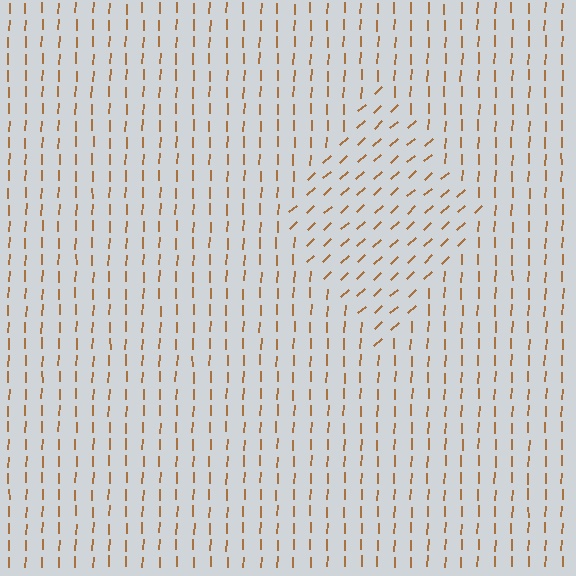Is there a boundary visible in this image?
Yes, there is a texture boundary formed by a change in line orientation.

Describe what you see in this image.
The image is filled with small brown line segments. A diamond region in the image has lines oriented differently from the surrounding lines, creating a visible texture boundary.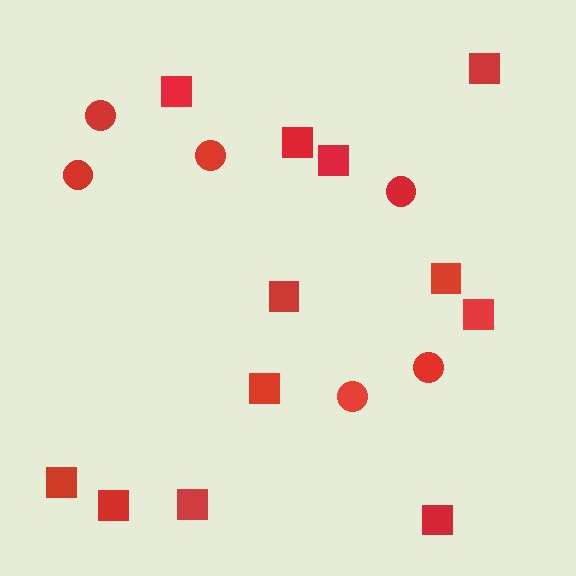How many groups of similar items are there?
There are 2 groups: one group of circles (6) and one group of squares (12).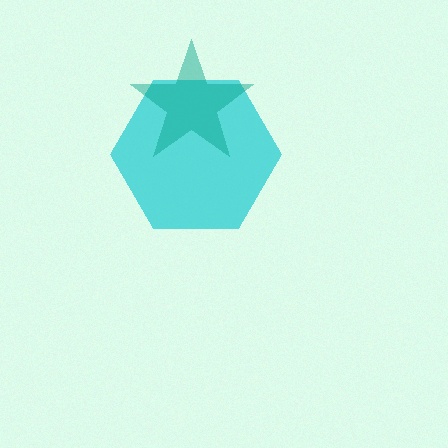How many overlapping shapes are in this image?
There are 2 overlapping shapes in the image.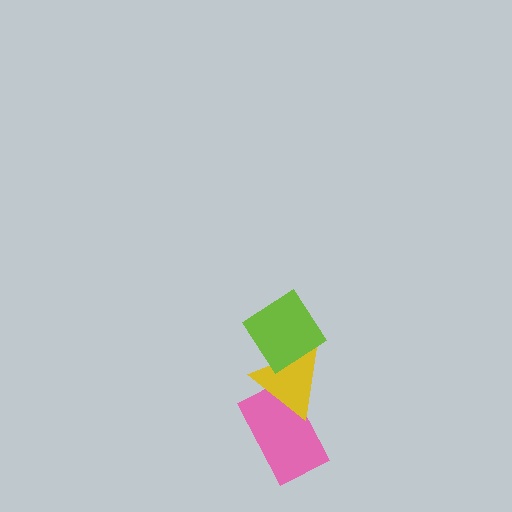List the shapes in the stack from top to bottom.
From top to bottom: the lime diamond, the yellow triangle, the pink rectangle.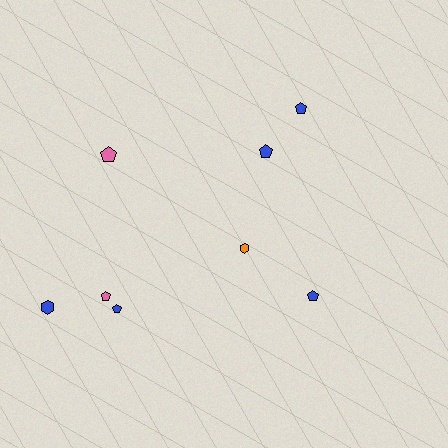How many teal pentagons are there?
There are no teal pentagons.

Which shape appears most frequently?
Pentagon, with 6 objects.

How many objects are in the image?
There are 8 objects.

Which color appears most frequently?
Blue, with 5 objects.